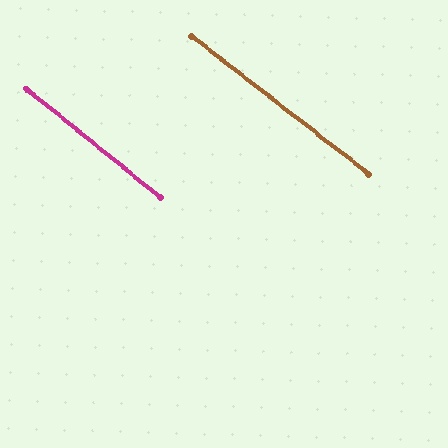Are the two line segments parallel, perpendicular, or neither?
Parallel — their directions differ by only 1.1°.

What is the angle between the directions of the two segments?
Approximately 1 degree.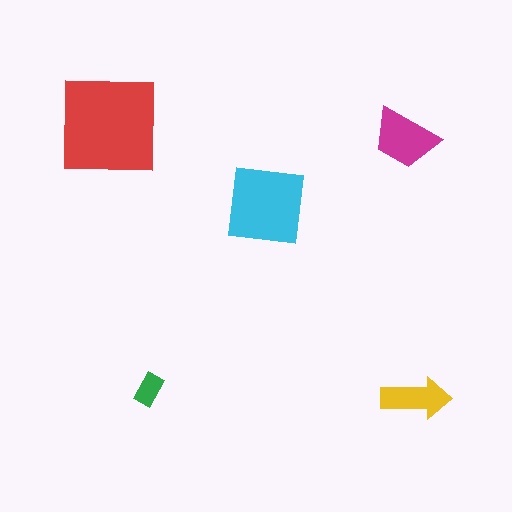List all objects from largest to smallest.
The red square, the cyan square, the magenta trapezoid, the yellow arrow, the green rectangle.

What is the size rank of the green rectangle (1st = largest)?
5th.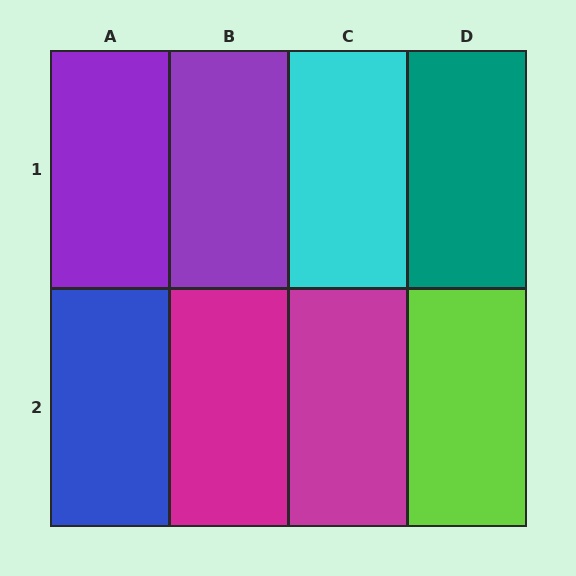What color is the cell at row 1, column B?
Purple.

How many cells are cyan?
1 cell is cyan.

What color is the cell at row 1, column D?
Teal.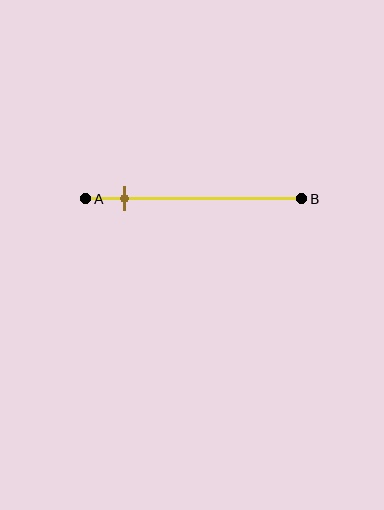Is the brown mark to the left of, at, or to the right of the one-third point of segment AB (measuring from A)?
The brown mark is to the left of the one-third point of segment AB.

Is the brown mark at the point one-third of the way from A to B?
No, the mark is at about 20% from A, not at the 33% one-third point.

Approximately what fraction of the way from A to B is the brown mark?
The brown mark is approximately 20% of the way from A to B.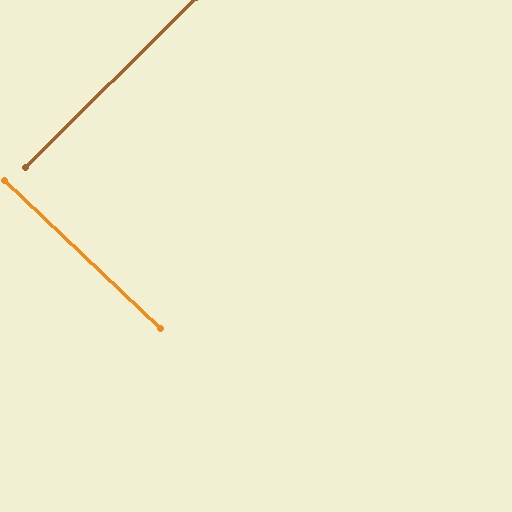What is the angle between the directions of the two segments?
Approximately 89 degrees.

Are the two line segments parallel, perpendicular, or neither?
Perpendicular — they meet at approximately 89°.